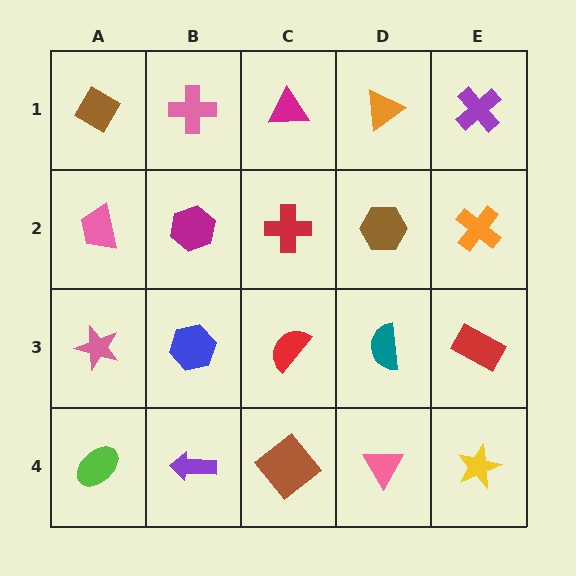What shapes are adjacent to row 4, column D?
A teal semicircle (row 3, column D), a brown diamond (row 4, column C), a yellow star (row 4, column E).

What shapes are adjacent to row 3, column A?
A pink trapezoid (row 2, column A), a lime ellipse (row 4, column A), a blue hexagon (row 3, column B).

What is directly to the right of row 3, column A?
A blue hexagon.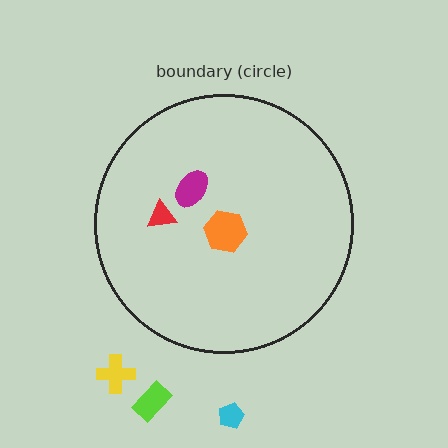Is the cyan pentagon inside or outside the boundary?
Outside.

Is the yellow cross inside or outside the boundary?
Outside.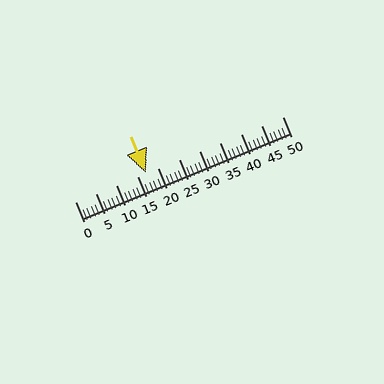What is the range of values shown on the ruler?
The ruler shows values from 0 to 50.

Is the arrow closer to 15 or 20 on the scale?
The arrow is closer to 15.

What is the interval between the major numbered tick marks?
The major tick marks are spaced 5 units apart.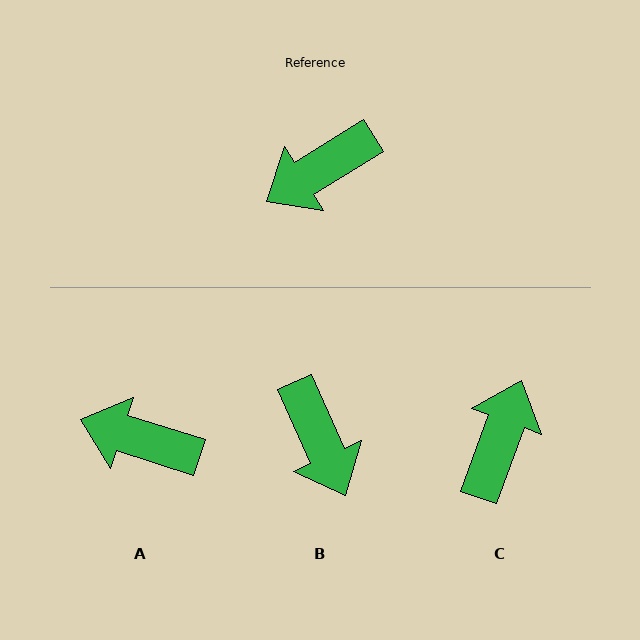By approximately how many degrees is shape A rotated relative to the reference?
Approximately 49 degrees clockwise.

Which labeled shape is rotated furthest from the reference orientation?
C, about 142 degrees away.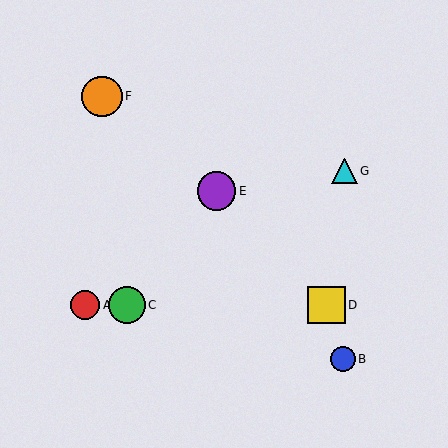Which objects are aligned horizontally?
Objects A, C, D are aligned horizontally.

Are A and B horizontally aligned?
No, A is at y≈305 and B is at y≈359.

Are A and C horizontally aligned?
Yes, both are at y≈305.